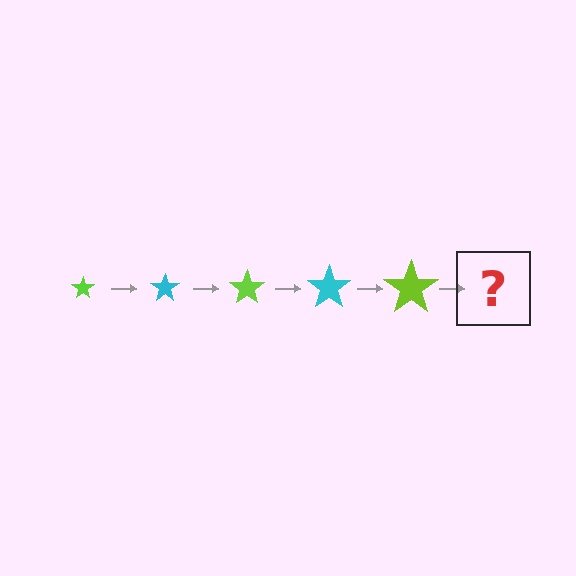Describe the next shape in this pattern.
It should be a cyan star, larger than the previous one.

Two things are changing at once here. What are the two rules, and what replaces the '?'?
The two rules are that the star grows larger each step and the color cycles through lime and cyan. The '?' should be a cyan star, larger than the previous one.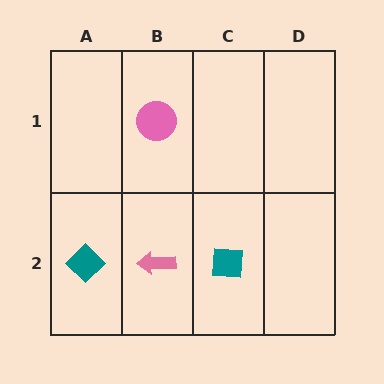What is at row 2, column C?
A teal square.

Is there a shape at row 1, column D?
No, that cell is empty.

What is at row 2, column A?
A teal diamond.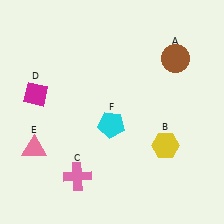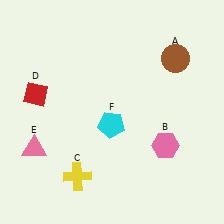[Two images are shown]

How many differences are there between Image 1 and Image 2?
There are 3 differences between the two images.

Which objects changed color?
B changed from yellow to pink. C changed from pink to yellow. D changed from magenta to red.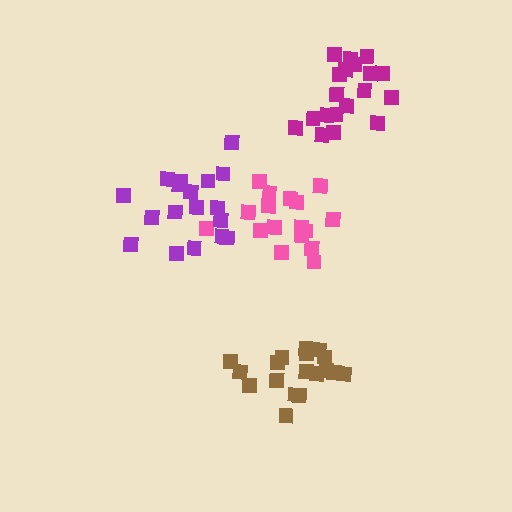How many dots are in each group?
Group 1: 17 dots, Group 2: 19 dots, Group 3: 18 dots, Group 4: 18 dots (72 total).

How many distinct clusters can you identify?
There are 4 distinct clusters.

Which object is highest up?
The magenta cluster is topmost.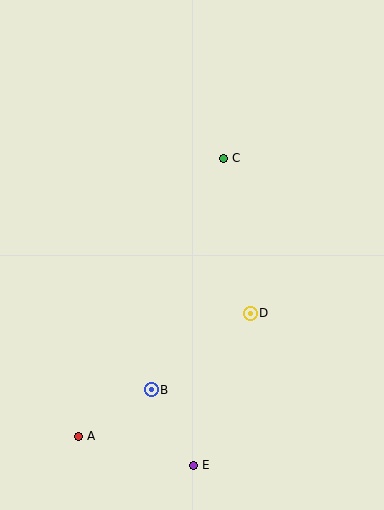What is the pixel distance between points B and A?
The distance between B and A is 86 pixels.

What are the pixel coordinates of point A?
Point A is at (78, 436).